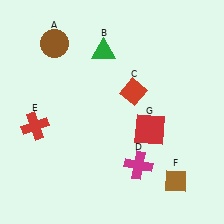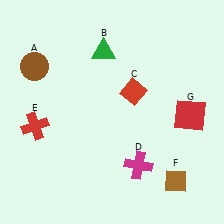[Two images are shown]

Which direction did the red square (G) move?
The red square (G) moved right.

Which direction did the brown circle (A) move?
The brown circle (A) moved down.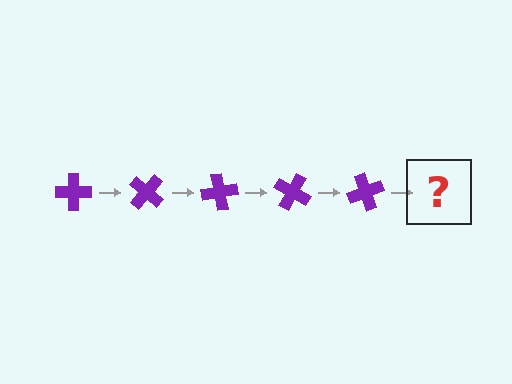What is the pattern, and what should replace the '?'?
The pattern is that the cross rotates 40 degrees each step. The '?' should be a purple cross rotated 200 degrees.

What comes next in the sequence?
The next element should be a purple cross rotated 200 degrees.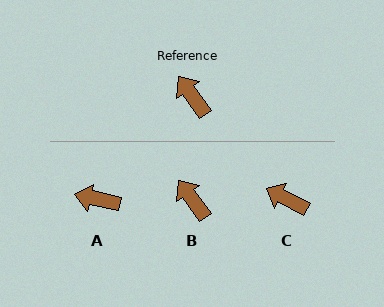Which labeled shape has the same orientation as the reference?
B.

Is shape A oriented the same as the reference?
No, it is off by about 42 degrees.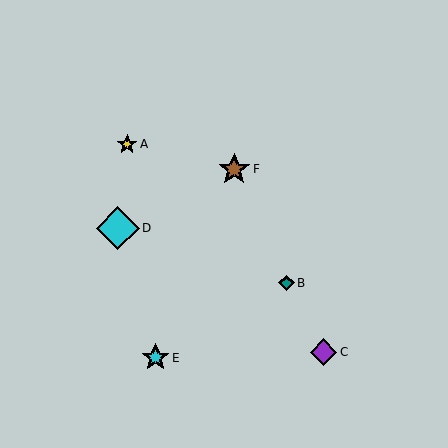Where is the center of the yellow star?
The center of the yellow star is at (127, 144).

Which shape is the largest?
The cyan diamond (labeled D) is the largest.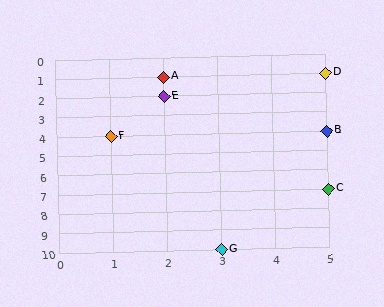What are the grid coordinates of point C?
Point C is at grid coordinates (5, 7).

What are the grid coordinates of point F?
Point F is at grid coordinates (1, 4).